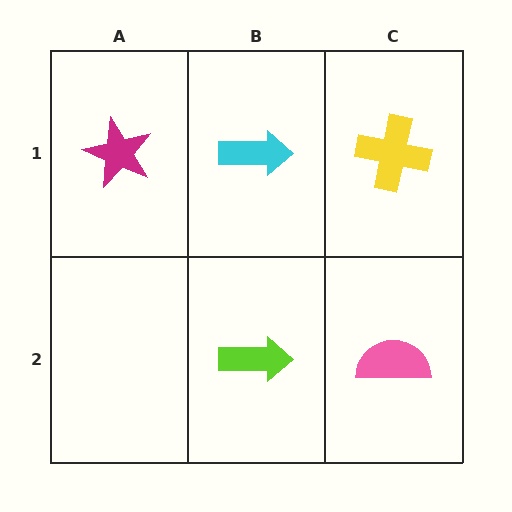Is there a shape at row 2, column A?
No, that cell is empty.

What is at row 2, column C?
A pink semicircle.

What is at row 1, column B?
A cyan arrow.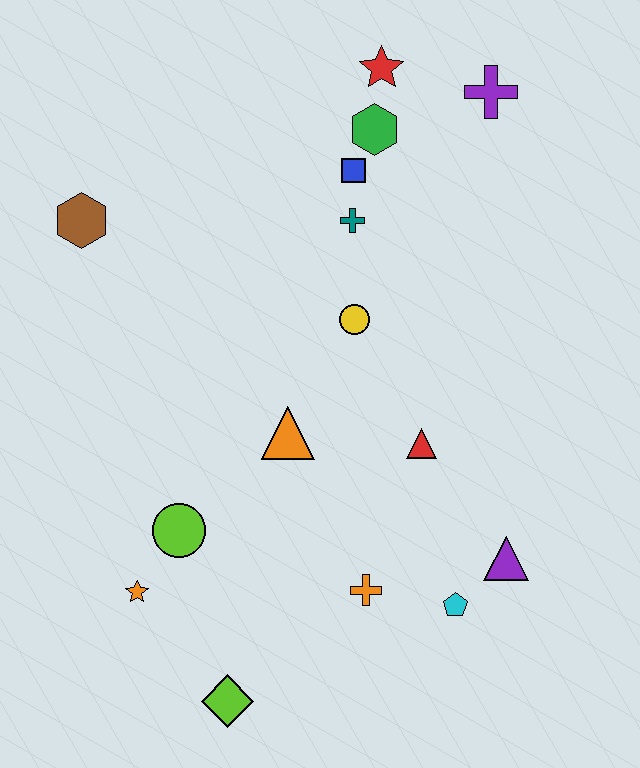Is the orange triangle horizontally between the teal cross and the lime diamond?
Yes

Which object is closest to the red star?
The green hexagon is closest to the red star.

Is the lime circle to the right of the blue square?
No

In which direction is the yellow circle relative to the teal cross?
The yellow circle is below the teal cross.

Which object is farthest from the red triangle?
The brown hexagon is farthest from the red triangle.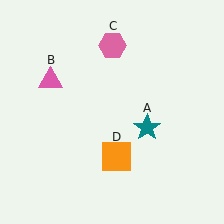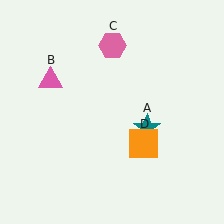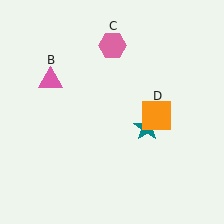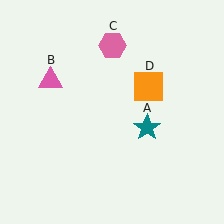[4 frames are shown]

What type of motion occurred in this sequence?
The orange square (object D) rotated counterclockwise around the center of the scene.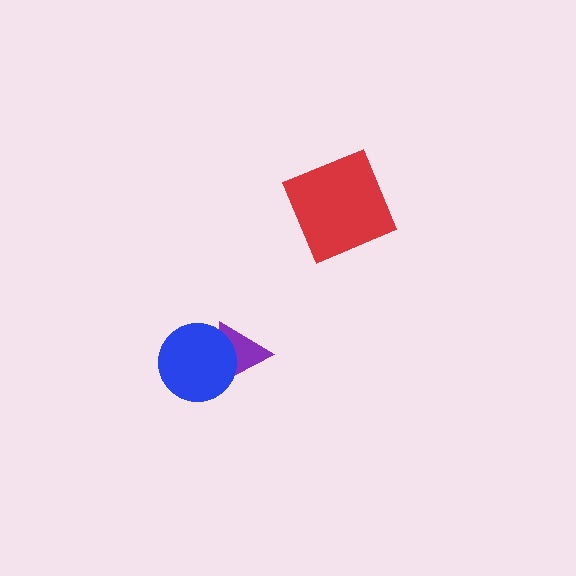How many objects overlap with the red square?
0 objects overlap with the red square.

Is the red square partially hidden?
No, no other shape covers it.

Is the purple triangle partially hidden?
Yes, it is partially covered by another shape.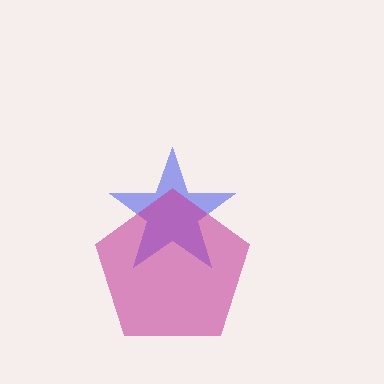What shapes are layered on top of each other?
The layered shapes are: a blue star, a magenta pentagon.